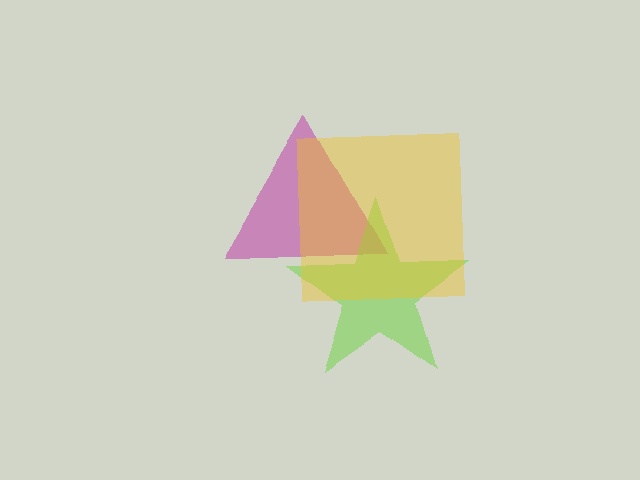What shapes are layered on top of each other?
The layered shapes are: a magenta triangle, a lime star, a yellow square.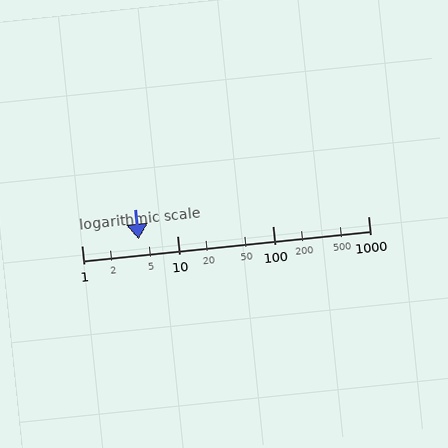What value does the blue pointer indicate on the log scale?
The pointer indicates approximately 4.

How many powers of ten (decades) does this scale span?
The scale spans 3 decades, from 1 to 1000.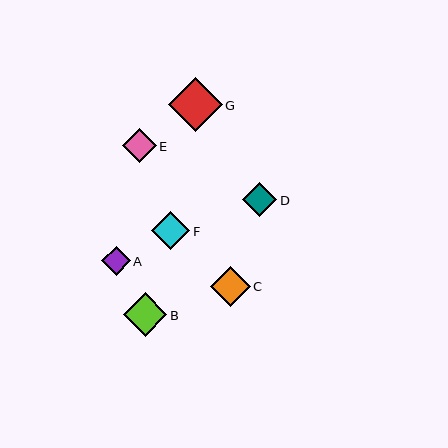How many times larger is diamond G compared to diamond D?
Diamond G is approximately 1.6 times the size of diamond D.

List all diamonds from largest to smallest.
From largest to smallest: G, B, C, F, D, E, A.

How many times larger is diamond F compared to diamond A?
Diamond F is approximately 1.4 times the size of diamond A.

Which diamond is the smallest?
Diamond A is the smallest with a size of approximately 28 pixels.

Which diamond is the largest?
Diamond G is the largest with a size of approximately 54 pixels.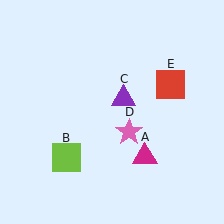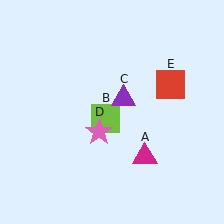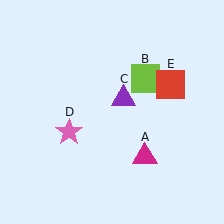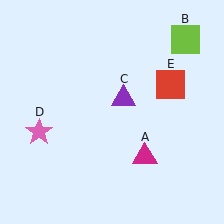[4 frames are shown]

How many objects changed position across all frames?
2 objects changed position: lime square (object B), pink star (object D).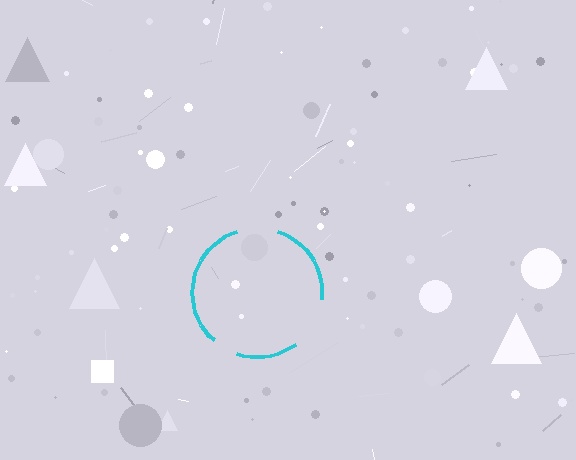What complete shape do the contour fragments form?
The contour fragments form a circle.